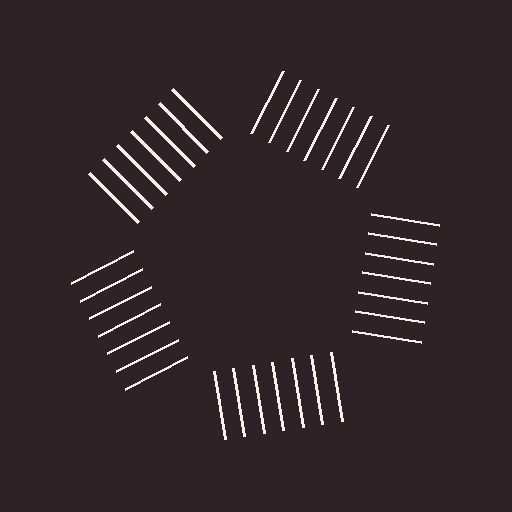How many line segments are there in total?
35 — 7 along each of the 5 edges.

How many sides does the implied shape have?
5 sides — the line-ends trace a pentagon.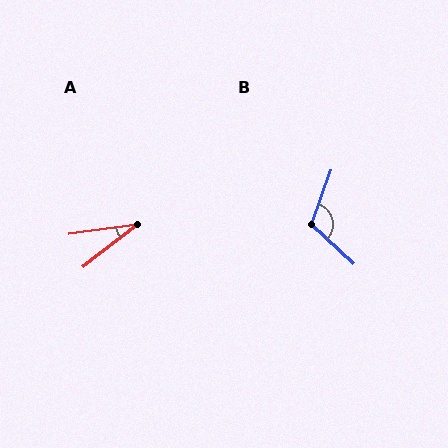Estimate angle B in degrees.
Approximately 114 degrees.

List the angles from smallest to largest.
A (30°), B (114°).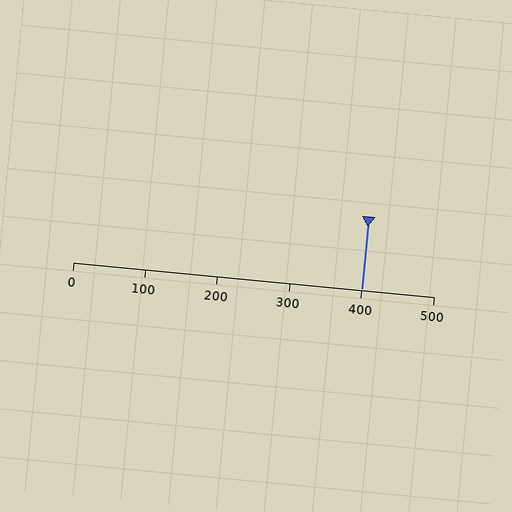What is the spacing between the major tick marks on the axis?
The major ticks are spaced 100 apart.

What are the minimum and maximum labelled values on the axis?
The axis runs from 0 to 500.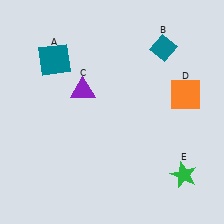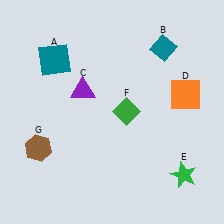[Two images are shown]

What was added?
A green diamond (F), a brown hexagon (G) were added in Image 2.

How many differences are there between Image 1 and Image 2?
There are 2 differences between the two images.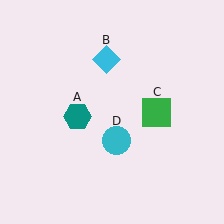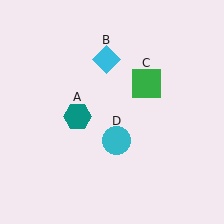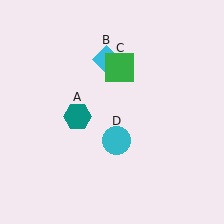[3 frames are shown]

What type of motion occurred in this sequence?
The green square (object C) rotated counterclockwise around the center of the scene.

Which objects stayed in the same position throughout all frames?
Teal hexagon (object A) and cyan diamond (object B) and cyan circle (object D) remained stationary.